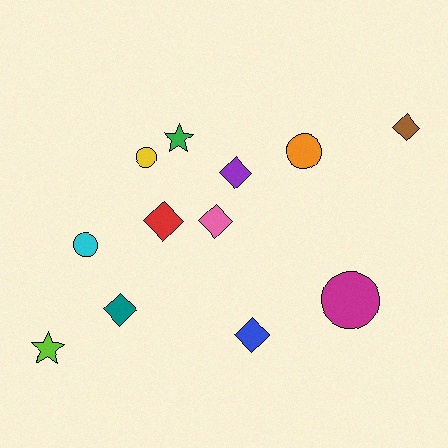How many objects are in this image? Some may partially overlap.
There are 12 objects.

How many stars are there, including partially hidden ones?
There are 2 stars.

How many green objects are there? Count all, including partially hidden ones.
There is 1 green object.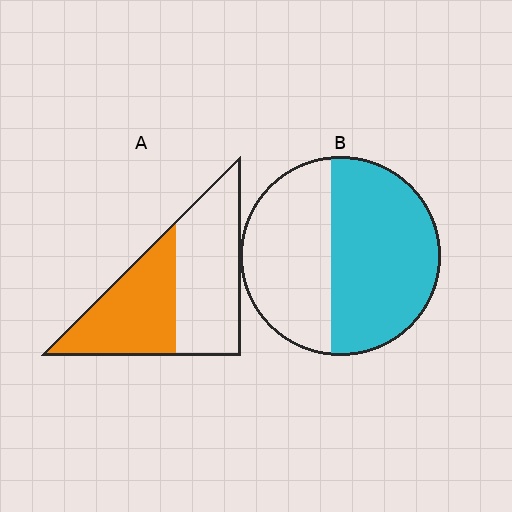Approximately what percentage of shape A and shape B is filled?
A is approximately 45% and B is approximately 55%.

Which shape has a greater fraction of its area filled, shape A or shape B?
Shape B.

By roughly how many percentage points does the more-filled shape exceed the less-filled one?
By roughly 10 percentage points (B over A).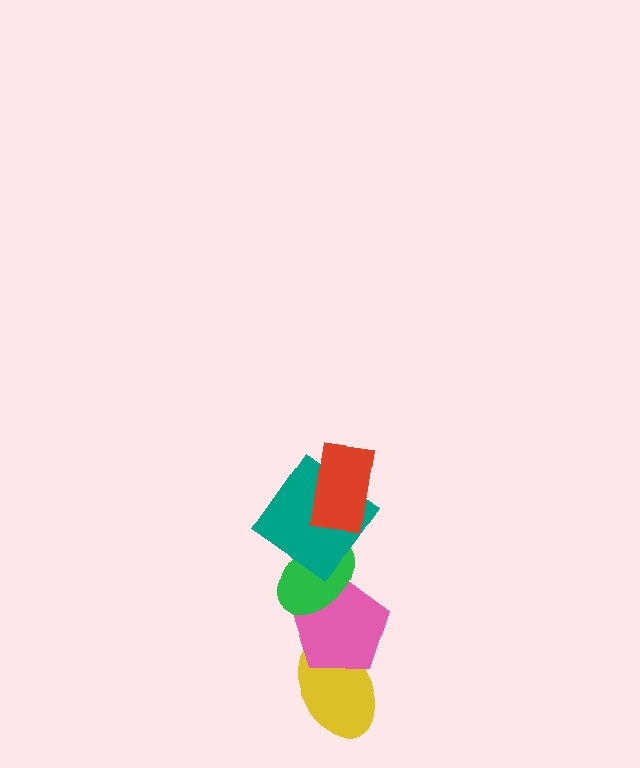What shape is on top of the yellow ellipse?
The pink pentagon is on top of the yellow ellipse.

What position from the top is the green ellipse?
The green ellipse is 3rd from the top.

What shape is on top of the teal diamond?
The red rectangle is on top of the teal diamond.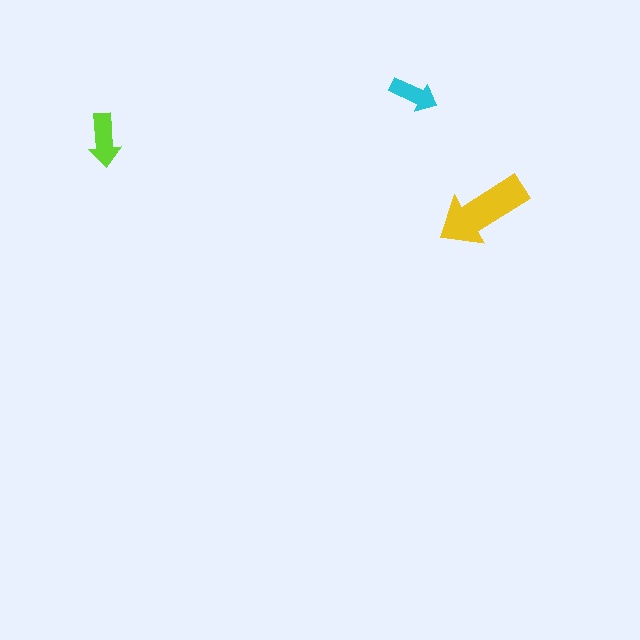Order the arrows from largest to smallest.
the yellow one, the lime one, the cyan one.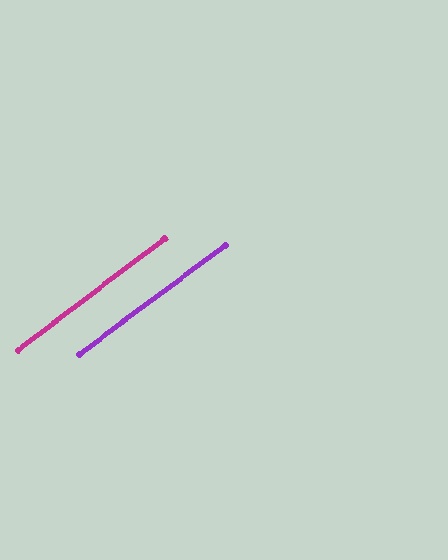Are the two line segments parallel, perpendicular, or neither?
Parallel — their directions differ by only 0.9°.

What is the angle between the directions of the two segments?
Approximately 1 degree.